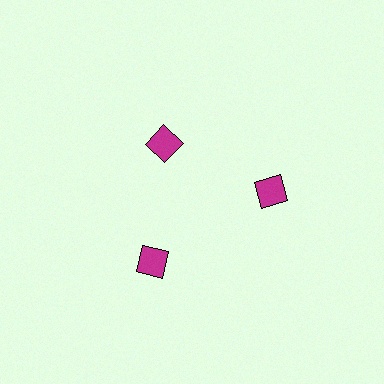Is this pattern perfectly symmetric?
No. The 3 magenta squares are arranged in a ring, but one element near the 11 o'clock position is pulled inward toward the center, breaking the 3-fold rotational symmetry.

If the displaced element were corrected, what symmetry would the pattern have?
It would have 3-fold rotational symmetry — the pattern would map onto itself every 120 degrees.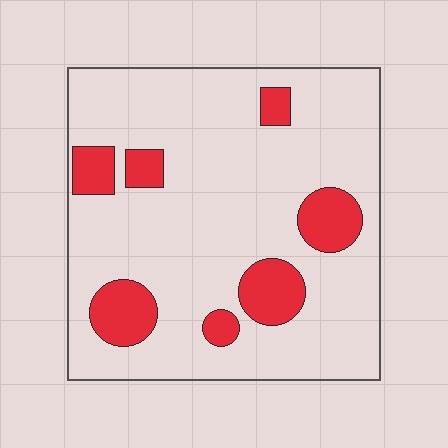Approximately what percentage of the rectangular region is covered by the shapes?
Approximately 15%.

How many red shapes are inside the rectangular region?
7.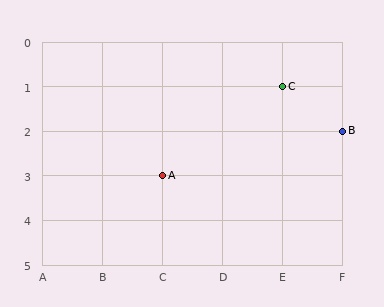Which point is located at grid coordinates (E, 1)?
Point C is at (E, 1).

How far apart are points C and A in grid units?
Points C and A are 2 columns and 2 rows apart (about 2.8 grid units diagonally).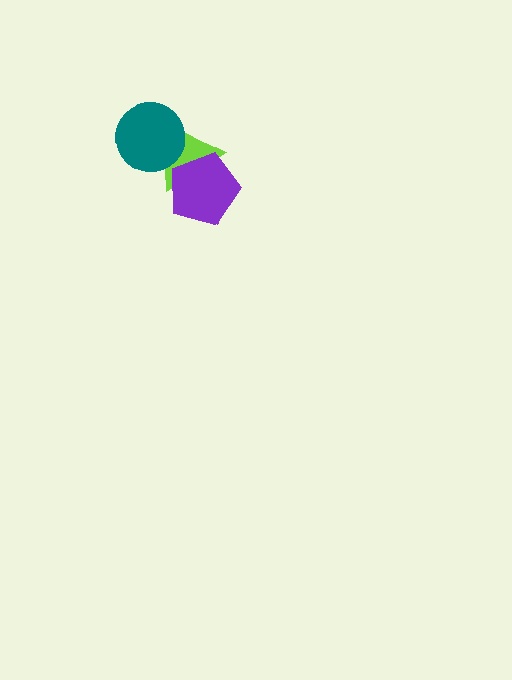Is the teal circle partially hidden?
No, no other shape covers it.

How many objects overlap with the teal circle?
1 object overlaps with the teal circle.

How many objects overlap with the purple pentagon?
1 object overlaps with the purple pentagon.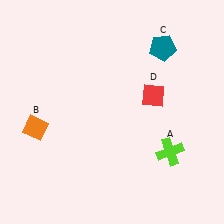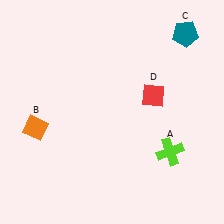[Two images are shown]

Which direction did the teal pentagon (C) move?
The teal pentagon (C) moved right.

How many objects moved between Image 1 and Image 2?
1 object moved between the two images.